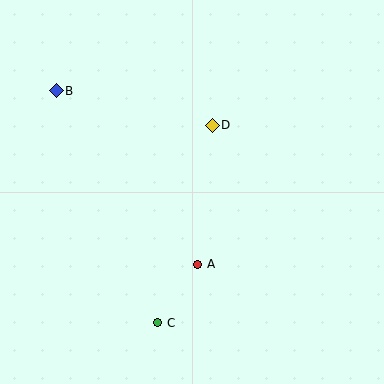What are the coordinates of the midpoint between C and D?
The midpoint between C and D is at (185, 224).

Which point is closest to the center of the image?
Point D at (212, 125) is closest to the center.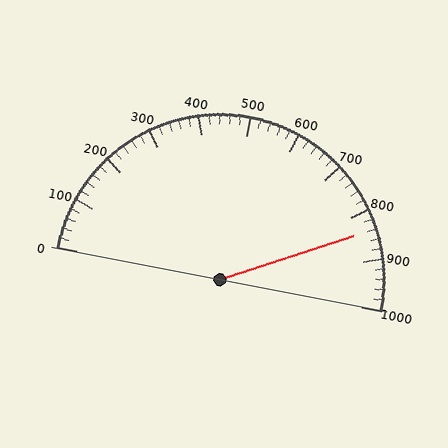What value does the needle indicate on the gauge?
The needle indicates approximately 840.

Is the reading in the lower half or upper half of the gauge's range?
The reading is in the upper half of the range (0 to 1000).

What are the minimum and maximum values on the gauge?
The gauge ranges from 0 to 1000.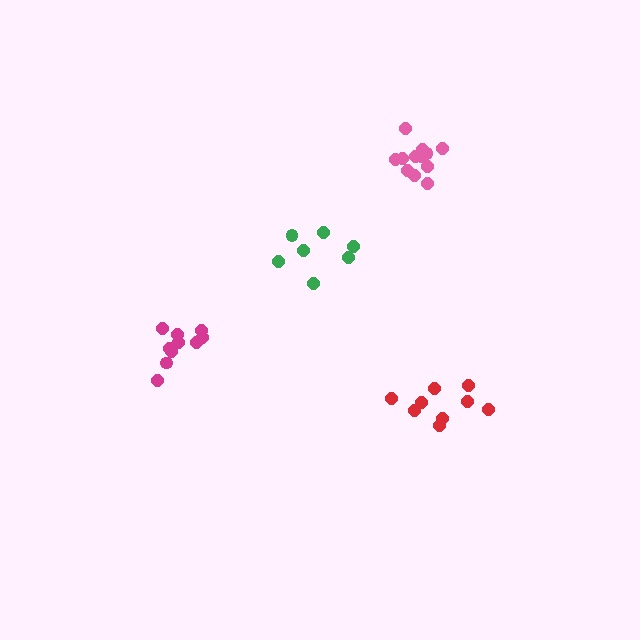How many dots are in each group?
Group 1: 10 dots, Group 2: 7 dots, Group 3: 9 dots, Group 4: 12 dots (38 total).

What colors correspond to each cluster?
The clusters are colored: magenta, green, red, pink.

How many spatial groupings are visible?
There are 4 spatial groupings.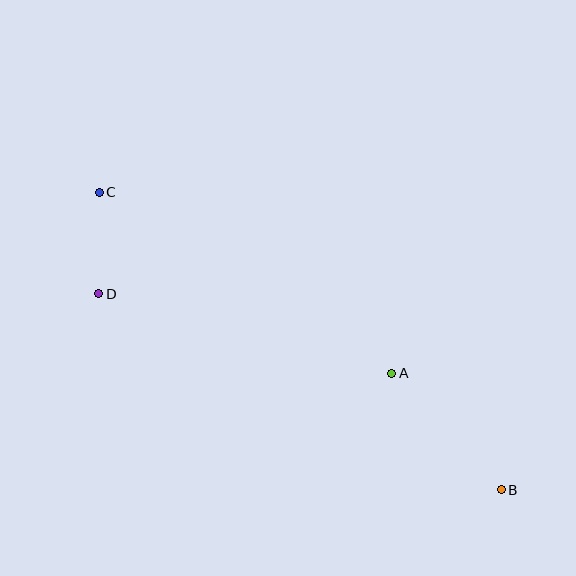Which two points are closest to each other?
Points C and D are closest to each other.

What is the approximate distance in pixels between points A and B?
The distance between A and B is approximately 160 pixels.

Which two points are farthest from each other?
Points B and C are farthest from each other.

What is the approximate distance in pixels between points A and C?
The distance between A and C is approximately 344 pixels.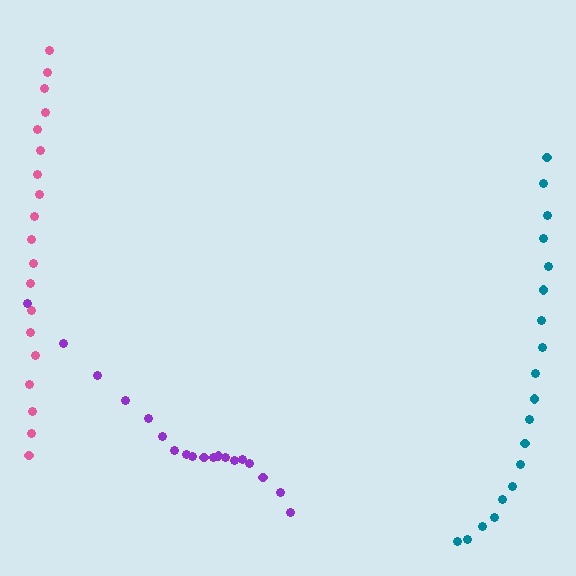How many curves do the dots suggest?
There are 3 distinct paths.